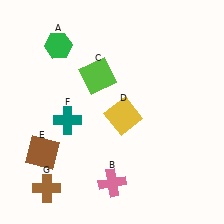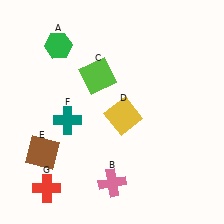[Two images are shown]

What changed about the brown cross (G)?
In Image 1, G is brown. In Image 2, it changed to red.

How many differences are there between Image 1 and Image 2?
There is 1 difference between the two images.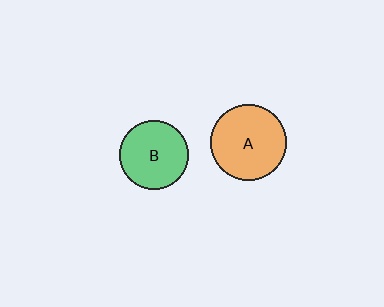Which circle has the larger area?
Circle A (orange).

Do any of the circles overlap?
No, none of the circles overlap.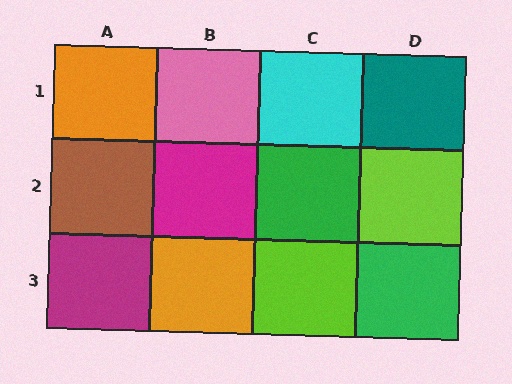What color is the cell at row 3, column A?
Magenta.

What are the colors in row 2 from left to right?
Brown, magenta, green, lime.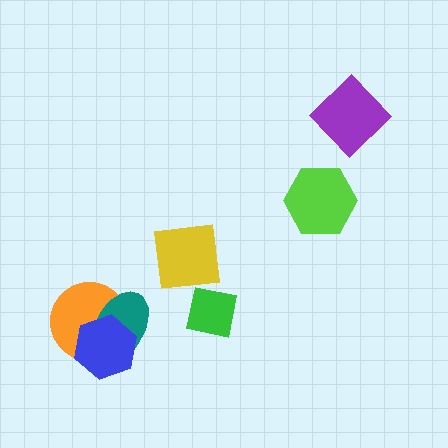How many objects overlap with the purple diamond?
0 objects overlap with the purple diamond.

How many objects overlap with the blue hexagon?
2 objects overlap with the blue hexagon.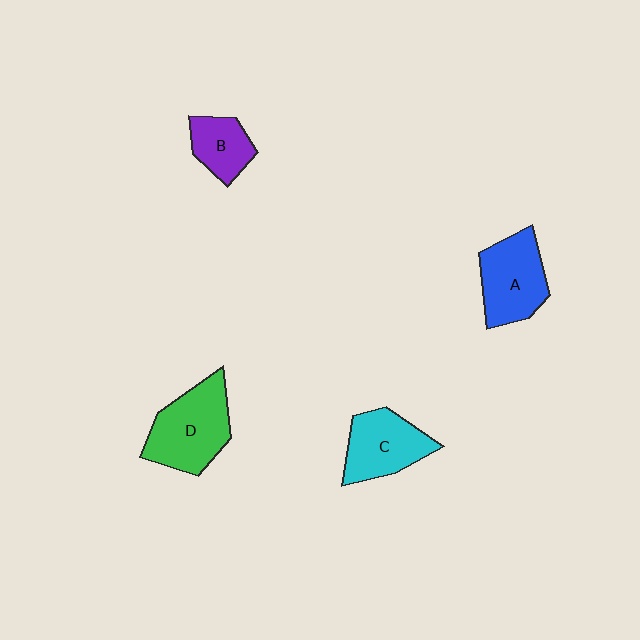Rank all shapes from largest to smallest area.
From largest to smallest: D (green), A (blue), C (cyan), B (purple).